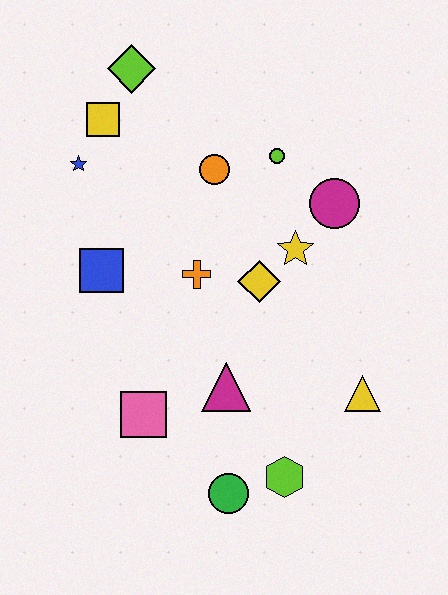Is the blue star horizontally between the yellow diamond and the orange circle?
No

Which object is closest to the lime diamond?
The yellow square is closest to the lime diamond.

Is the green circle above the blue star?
No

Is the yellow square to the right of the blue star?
Yes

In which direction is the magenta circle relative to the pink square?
The magenta circle is above the pink square.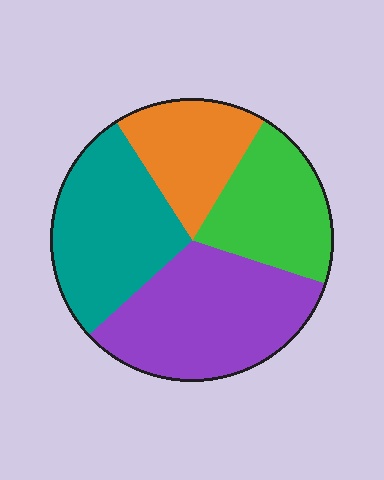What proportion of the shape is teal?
Teal takes up about one quarter (1/4) of the shape.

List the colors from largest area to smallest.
From largest to smallest: purple, teal, green, orange.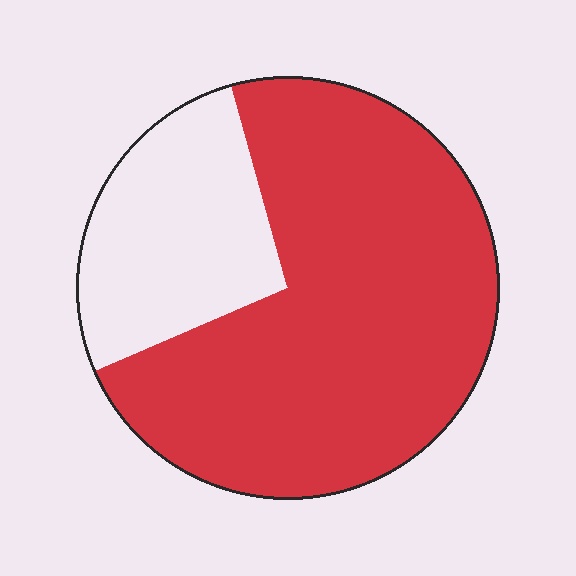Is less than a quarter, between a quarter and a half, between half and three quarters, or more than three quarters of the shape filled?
Between half and three quarters.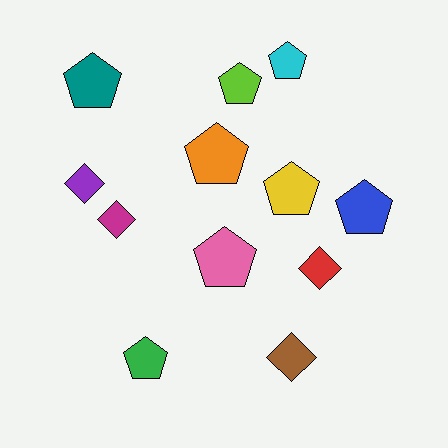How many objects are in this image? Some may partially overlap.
There are 12 objects.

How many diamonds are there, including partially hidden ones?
There are 4 diamonds.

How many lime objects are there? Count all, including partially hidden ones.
There is 1 lime object.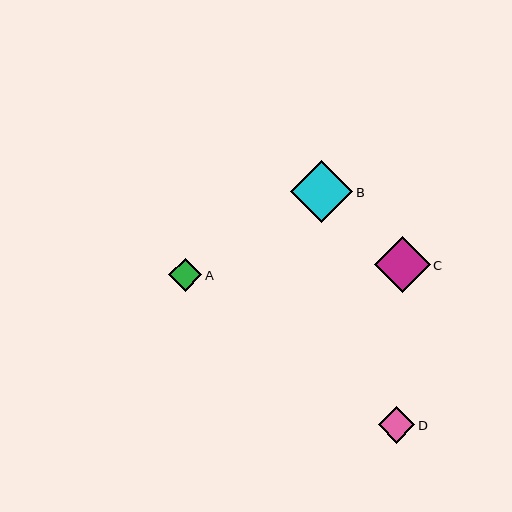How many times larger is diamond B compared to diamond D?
Diamond B is approximately 1.7 times the size of diamond D.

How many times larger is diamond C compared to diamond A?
Diamond C is approximately 1.7 times the size of diamond A.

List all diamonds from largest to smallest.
From largest to smallest: B, C, D, A.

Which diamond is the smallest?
Diamond A is the smallest with a size of approximately 33 pixels.